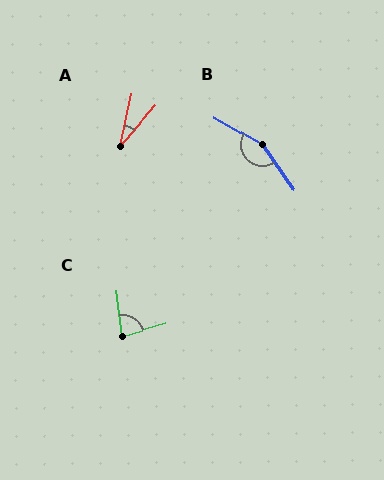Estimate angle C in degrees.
Approximately 81 degrees.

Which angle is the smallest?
A, at approximately 29 degrees.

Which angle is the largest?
B, at approximately 154 degrees.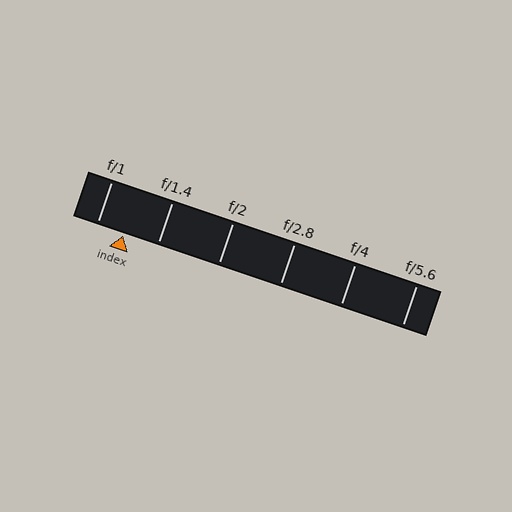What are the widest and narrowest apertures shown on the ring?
The widest aperture shown is f/1 and the narrowest is f/5.6.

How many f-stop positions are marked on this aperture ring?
There are 6 f-stop positions marked.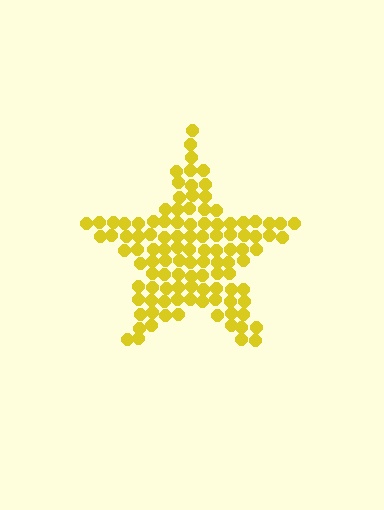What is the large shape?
The large shape is a star.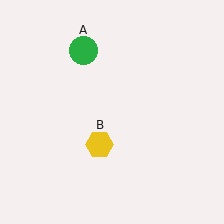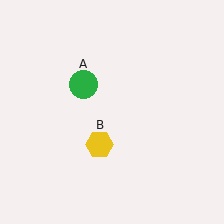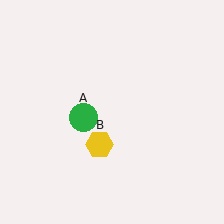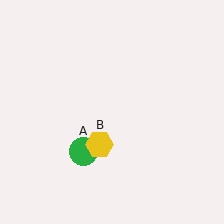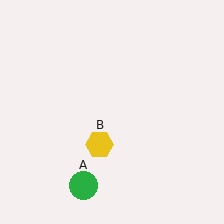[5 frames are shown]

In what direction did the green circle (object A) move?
The green circle (object A) moved down.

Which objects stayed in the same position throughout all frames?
Yellow hexagon (object B) remained stationary.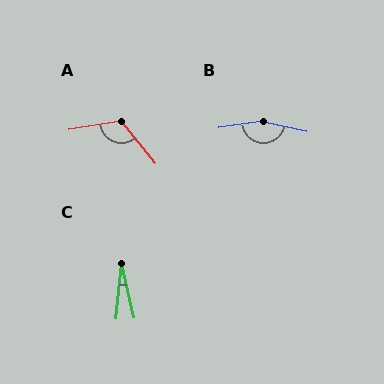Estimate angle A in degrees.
Approximately 119 degrees.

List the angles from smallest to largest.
C (19°), A (119°), B (159°).